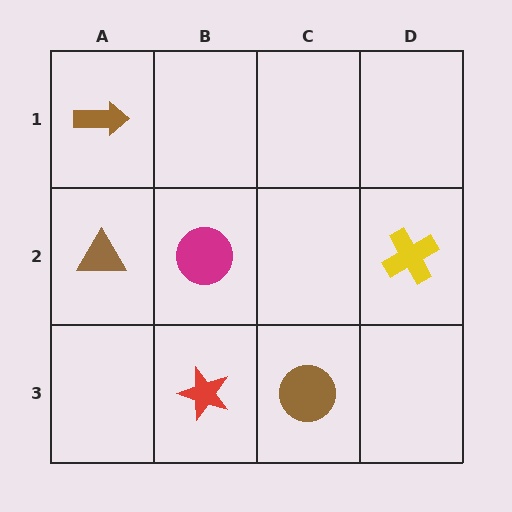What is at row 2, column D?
A yellow cross.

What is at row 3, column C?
A brown circle.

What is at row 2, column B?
A magenta circle.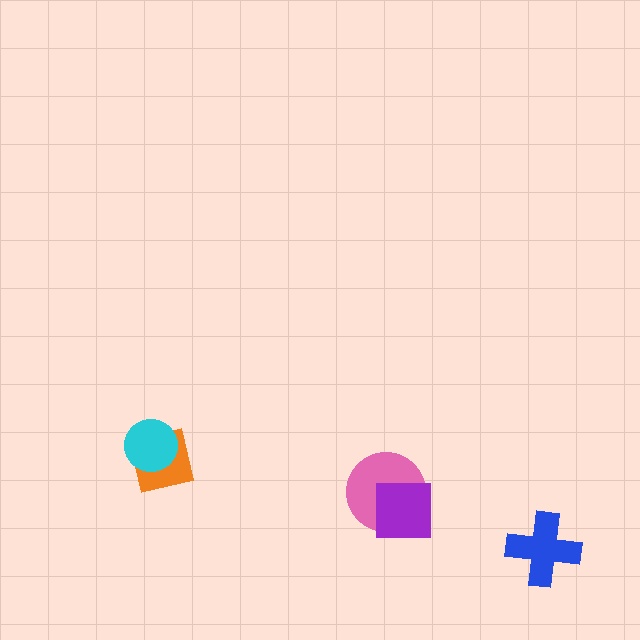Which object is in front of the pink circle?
The purple square is in front of the pink circle.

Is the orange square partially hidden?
Yes, it is partially covered by another shape.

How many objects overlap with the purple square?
1 object overlaps with the purple square.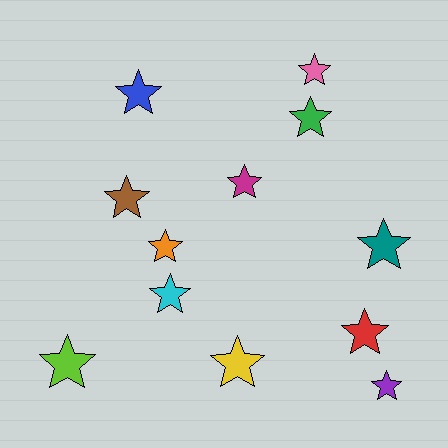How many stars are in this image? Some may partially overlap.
There are 12 stars.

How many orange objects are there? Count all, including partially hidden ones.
There is 1 orange object.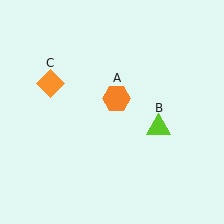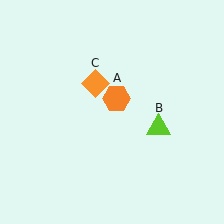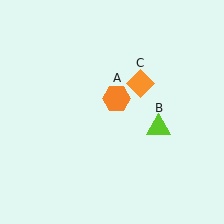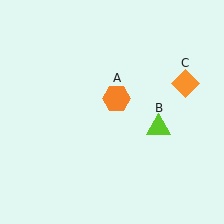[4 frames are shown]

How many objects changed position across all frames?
1 object changed position: orange diamond (object C).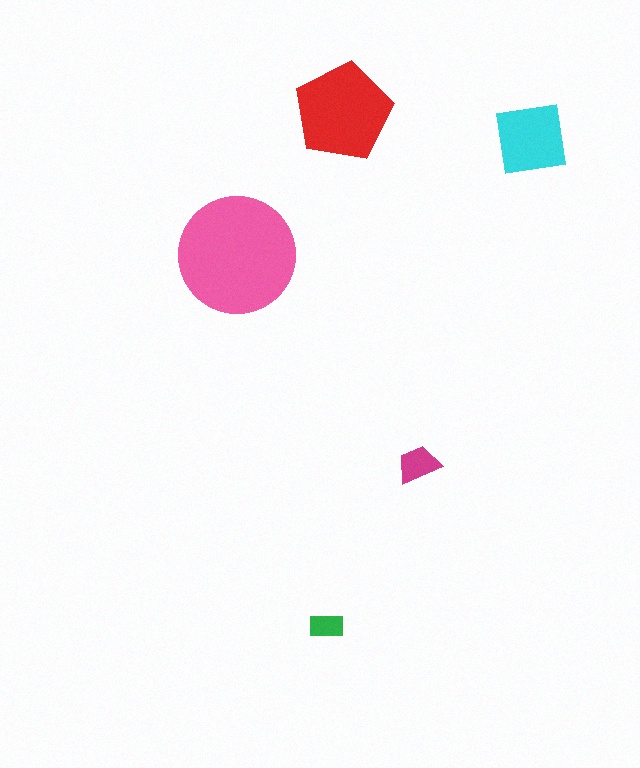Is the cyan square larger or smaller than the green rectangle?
Larger.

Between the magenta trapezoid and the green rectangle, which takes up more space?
The magenta trapezoid.